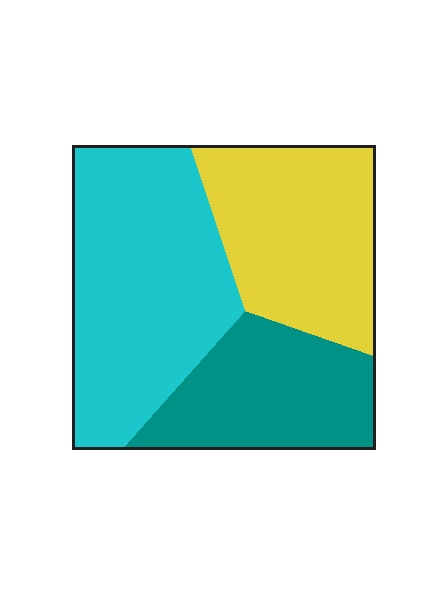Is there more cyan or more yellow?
Cyan.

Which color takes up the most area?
Cyan, at roughly 45%.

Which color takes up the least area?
Teal, at roughly 25%.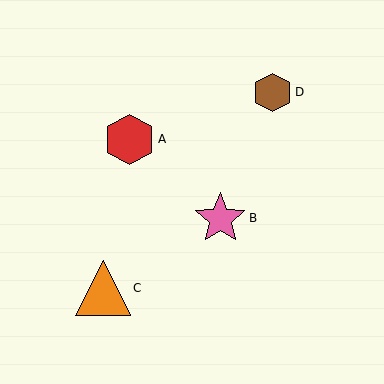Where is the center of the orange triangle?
The center of the orange triangle is at (103, 288).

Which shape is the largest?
The orange triangle (labeled C) is the largest.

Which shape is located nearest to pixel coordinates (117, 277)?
The orange triangle (labeled C) at (103, 288) is nearest to that location.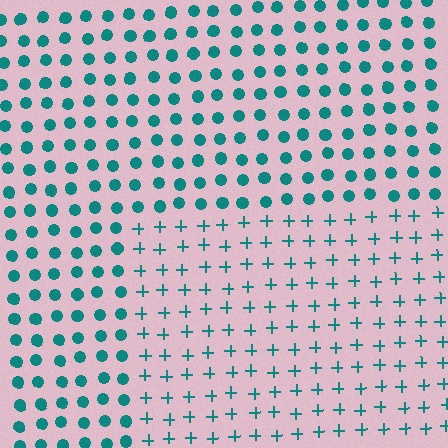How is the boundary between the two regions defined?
The boundary is defined by a change in element shape: plus signs inside vs. circles outside. All elements share the same color and spacing.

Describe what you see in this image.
The image is filled with small teal elements arranged in a uniform grid. A rectangle-shaped region contains plus signs, while the surrounding area contains circles. The boundary is defined purely by the change in element shape.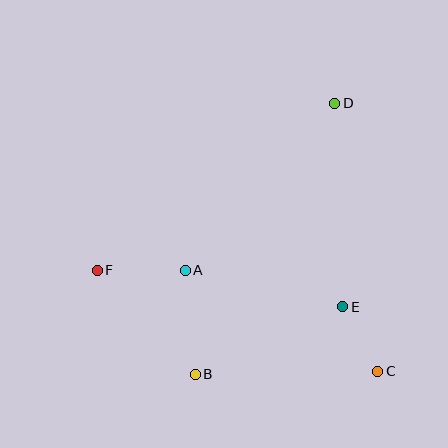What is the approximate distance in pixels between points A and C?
The distance between A and C is approximately 217 pixels.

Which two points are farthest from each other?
Points B and D are farthest from each other.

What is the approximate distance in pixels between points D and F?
The distance between D and F is approximately 290 pixels.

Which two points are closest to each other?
Points C and E are closest to each other.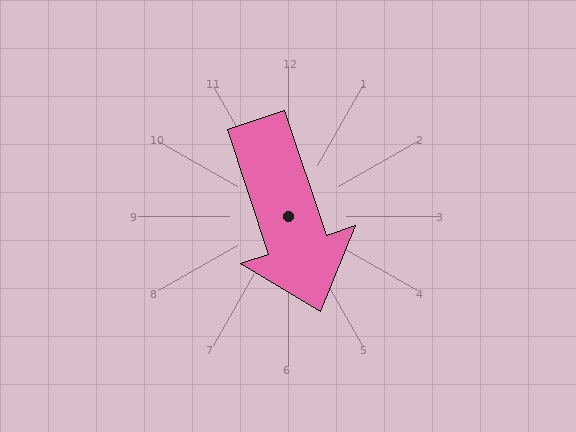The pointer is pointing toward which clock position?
Roughly 5 o'clock.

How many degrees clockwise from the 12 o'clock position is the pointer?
Approximately 161 degrees.